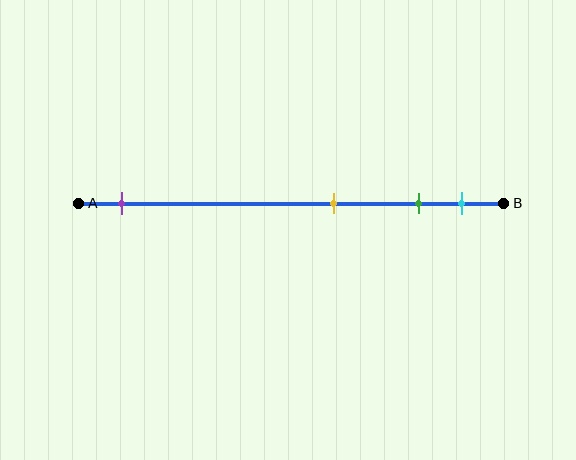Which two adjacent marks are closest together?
The green and cyan marks are the closest adjacent pair.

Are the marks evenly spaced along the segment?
No, the marks are not evenly spaced.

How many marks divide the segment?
There are 4 marks dividing the segment.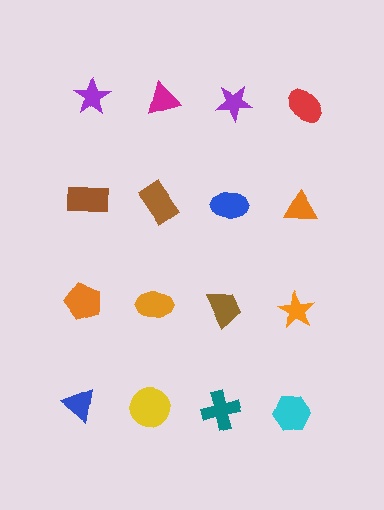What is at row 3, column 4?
An orange star.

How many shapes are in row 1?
4 shapes.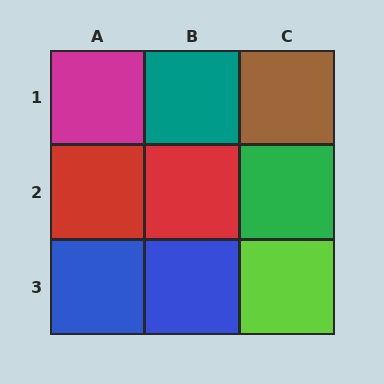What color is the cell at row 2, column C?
Green.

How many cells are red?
2 cells are red.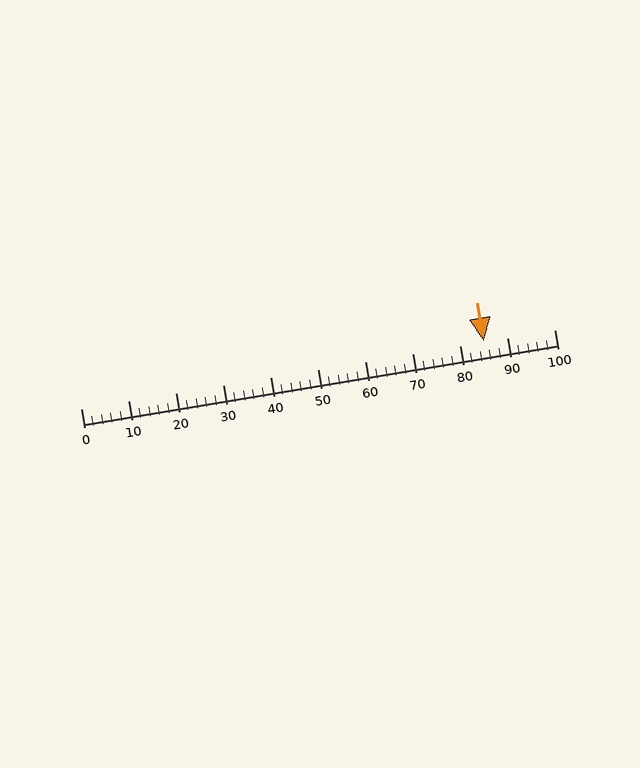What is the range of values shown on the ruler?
The ruler shows values from 0 to 100.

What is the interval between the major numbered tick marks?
The major tick marks are spaced 10 units apart.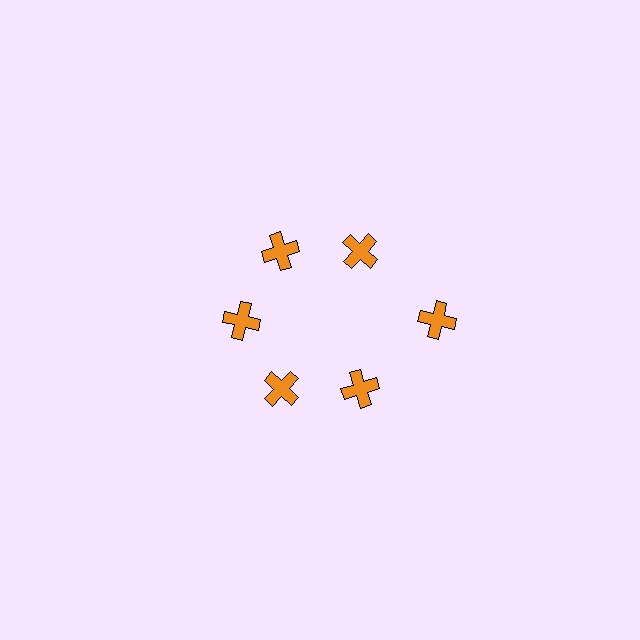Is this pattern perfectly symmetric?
No. The 6 orange crosses are arranged in a ring, but one element near the 3 o'clock position is pushed outward from the center, breaking the 6-fold rotational symmetry.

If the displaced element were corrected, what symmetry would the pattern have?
It would have 6-fold rotational symmetry — the pattern would map onto itself every 60 degrees.